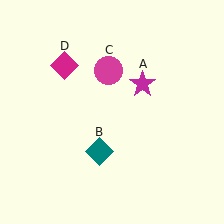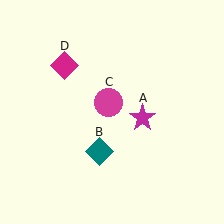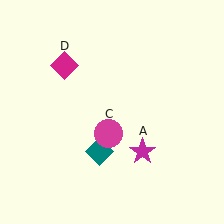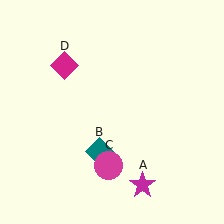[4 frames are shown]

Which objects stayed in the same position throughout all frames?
Teal diamond (object B) and magenta diamond (object D) remained stationary.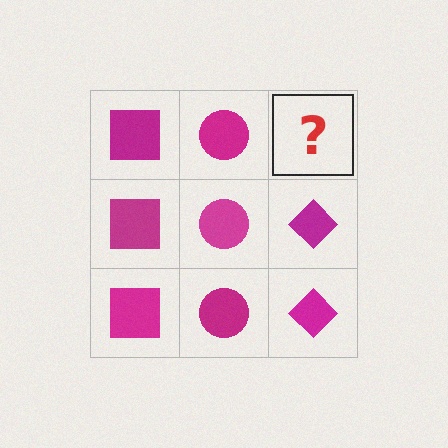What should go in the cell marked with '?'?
The missing cell should contain a magenta diamond.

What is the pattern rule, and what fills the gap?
The rule is that each column has a consistent shape. The gap should be filled with a magenta diamond.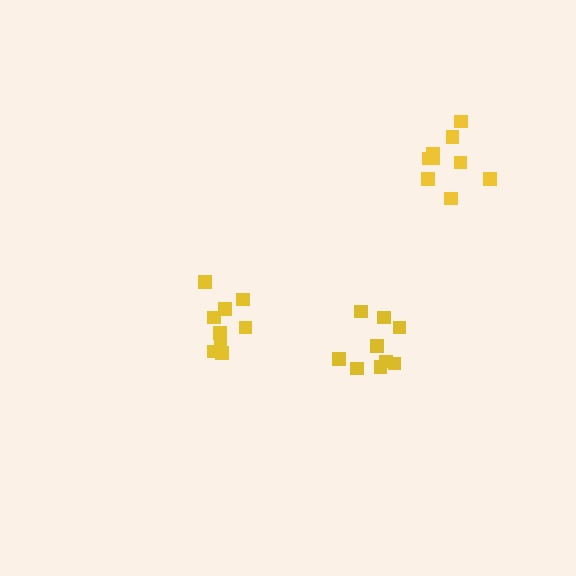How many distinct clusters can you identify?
There are 3 distinct clusters.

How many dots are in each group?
Group 1: 9 dots, Group 2: 9 dots, Group 3: 9 dots (27 total).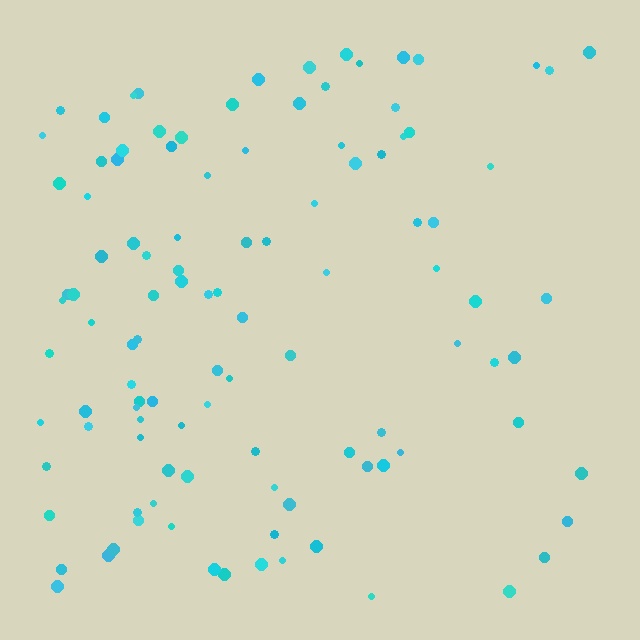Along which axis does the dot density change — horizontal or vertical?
Horizontal.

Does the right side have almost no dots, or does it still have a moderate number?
Still a moderate number, just noticeably fewer than the left.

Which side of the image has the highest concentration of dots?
The left.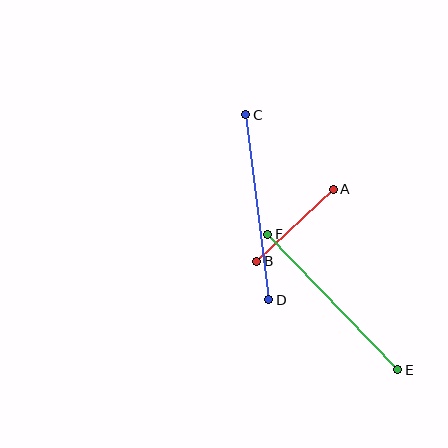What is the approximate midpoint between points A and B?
The midpoint is at approximately (295, 225) pixels.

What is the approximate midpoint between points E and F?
The midpoint is at approximately (333, 302) pixels.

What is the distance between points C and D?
The distance is approximately 187 pixels.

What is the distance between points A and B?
The distance is approximately 105 pixels.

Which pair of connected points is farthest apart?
Points E and F are farthest apart.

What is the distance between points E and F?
The distance is approximately 188 pixels.